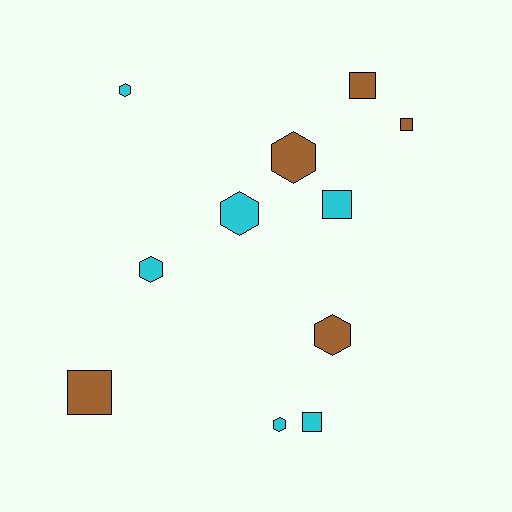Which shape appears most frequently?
Hexagon, with 6 objects.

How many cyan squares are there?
There are 2 cyan squares.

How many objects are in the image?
There are 11 objects.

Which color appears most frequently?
Cyan, with 6 objects.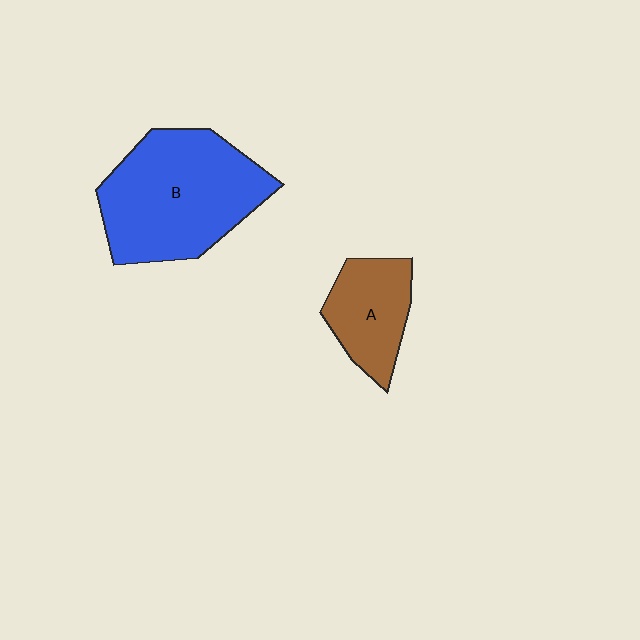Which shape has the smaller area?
Shape A (brown).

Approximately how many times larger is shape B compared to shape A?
Approximately 2.1 times.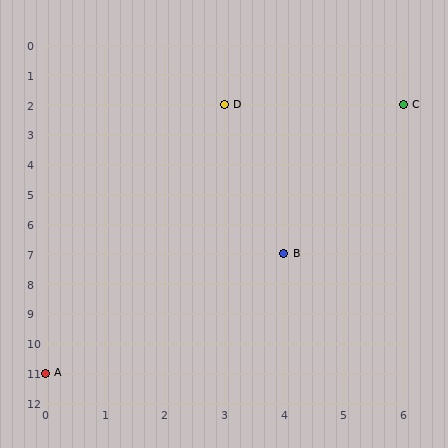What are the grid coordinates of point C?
Point C is at grid coordinates (6, 2).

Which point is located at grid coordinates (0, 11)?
Point A is at (0, 11).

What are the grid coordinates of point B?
Point B is at grid coordinates (4, 7).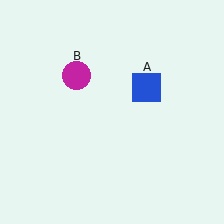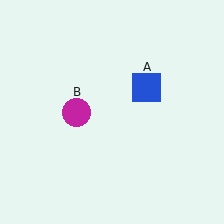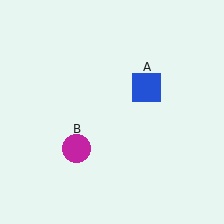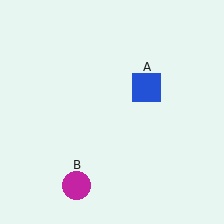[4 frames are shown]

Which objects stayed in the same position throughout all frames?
Blue square (object A) remained stationary.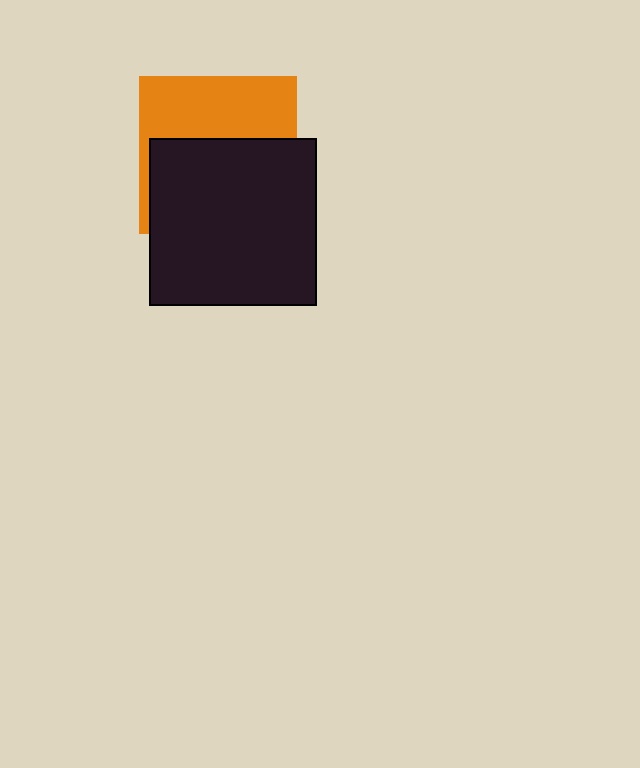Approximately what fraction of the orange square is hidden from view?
Roughly 57% of the orange square is hidden behind the black square.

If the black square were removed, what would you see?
You would see the complete orange square.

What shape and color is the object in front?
The object in front is a black square.